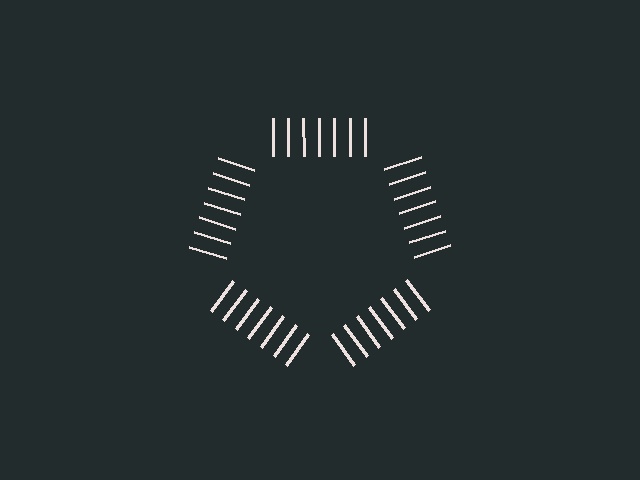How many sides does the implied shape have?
5 sides — the line-ends trace a pentagon.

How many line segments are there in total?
35 — 7 along each of the 5 edges.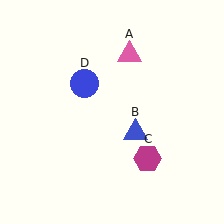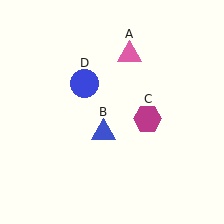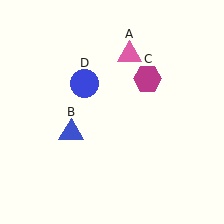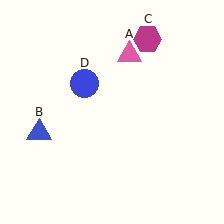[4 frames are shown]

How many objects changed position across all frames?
2 objects changed position: blue triangle (object B), magenta hexagon (object C).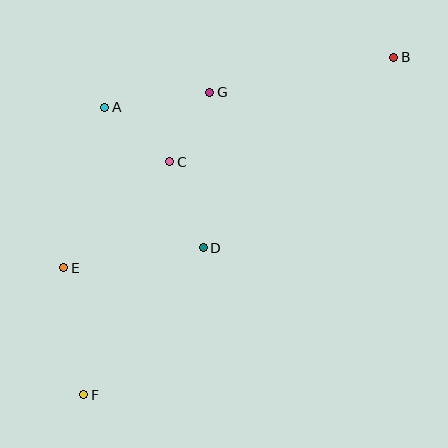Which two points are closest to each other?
Points C and G are closest to each other.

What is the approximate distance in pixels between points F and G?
The distance between F and G is approximately 327 pixels.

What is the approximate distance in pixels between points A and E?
The distance between A and E is approximately 165 pixels.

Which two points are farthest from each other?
Points B and F are farthest from each other.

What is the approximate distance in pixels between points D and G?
The distance between D and G is approximately 156 pixels.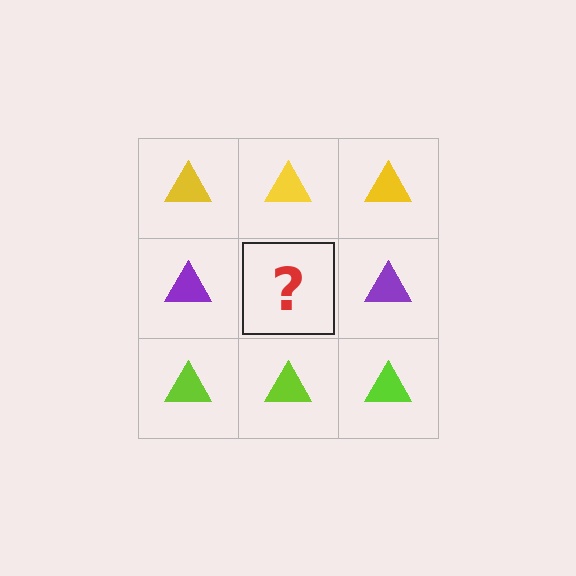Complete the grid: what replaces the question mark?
The question mark should be replaced with a purple triangle.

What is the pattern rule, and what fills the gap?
The rule is that each row has a consistent color. The gap should be filled with a purple triangle.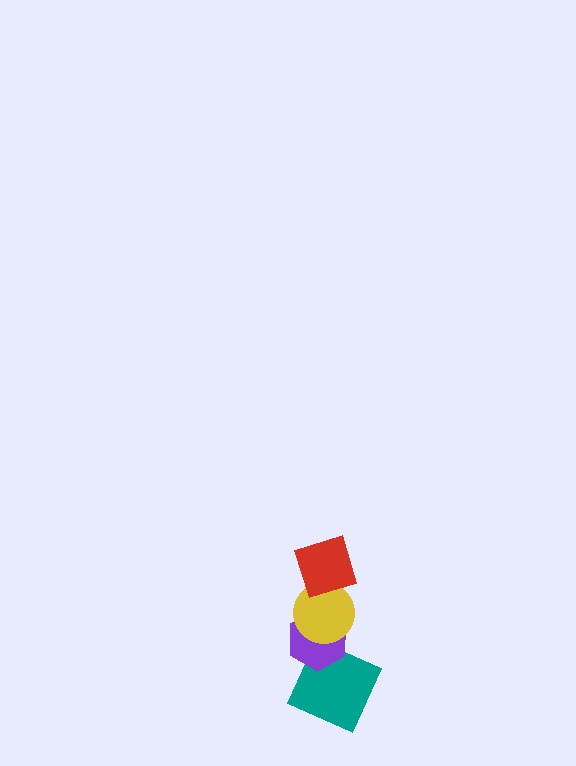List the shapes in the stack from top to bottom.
From top to bottom: the red square, the yellow circle, the purple hexagon, the teal square.